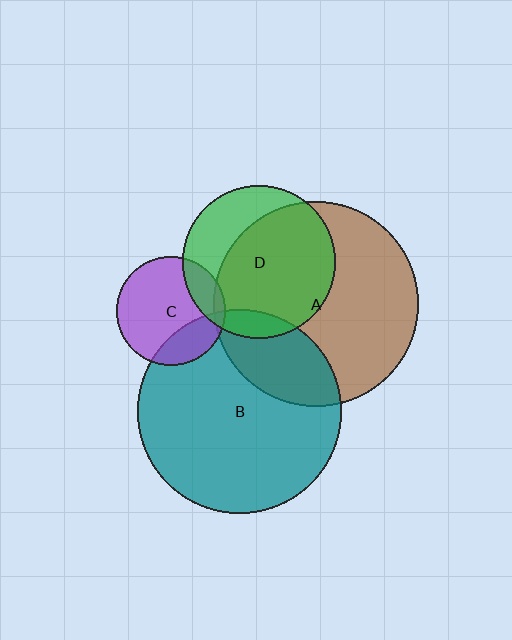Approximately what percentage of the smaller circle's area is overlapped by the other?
Approximately 10%.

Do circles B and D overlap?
Yes.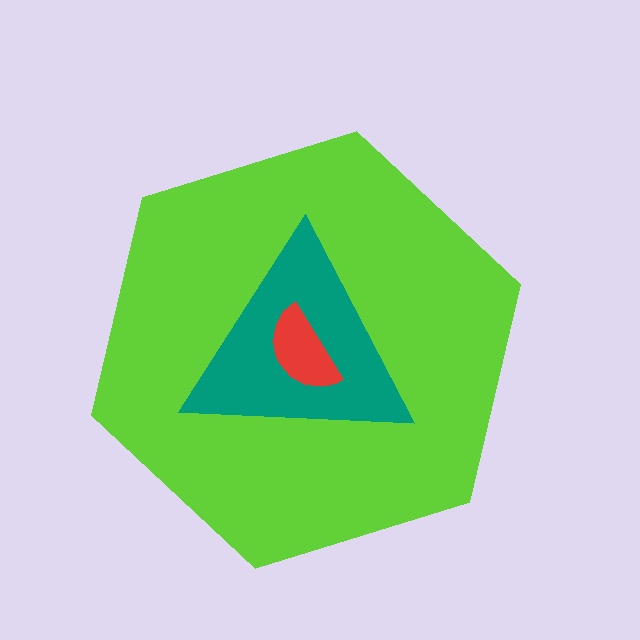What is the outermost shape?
The lime hexagon.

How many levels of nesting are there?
3.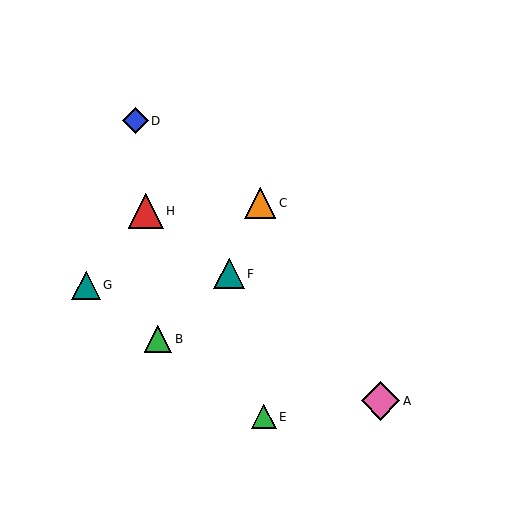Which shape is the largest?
The pink diamond (labeled A) is the largest.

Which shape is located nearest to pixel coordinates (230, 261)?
The teal triangle (labeled F) at (229, 274) is nearest to that location.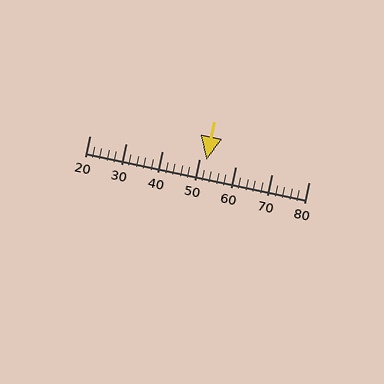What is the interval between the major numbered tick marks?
The major tick marks are spaced 10 units apart.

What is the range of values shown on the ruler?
The ruler shows values from 20 to 80.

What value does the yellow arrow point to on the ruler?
The yellow arrow points to approximately 52.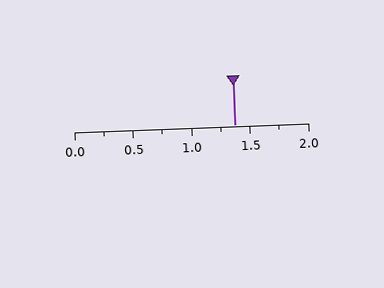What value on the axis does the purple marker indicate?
The marker indicates approximately 1.38.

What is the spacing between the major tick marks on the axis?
The major ticks are spaced 0.5 apart.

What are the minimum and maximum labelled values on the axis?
The axis runs from 0.0 to 2.0.